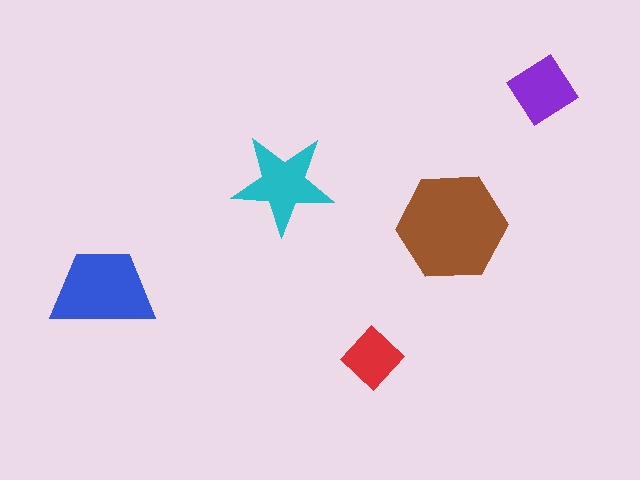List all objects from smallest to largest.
The red diamond, the purple diamond, the cyan star, the blue trapezoid, the brown hexagon.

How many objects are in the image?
There are 5 objects in the image.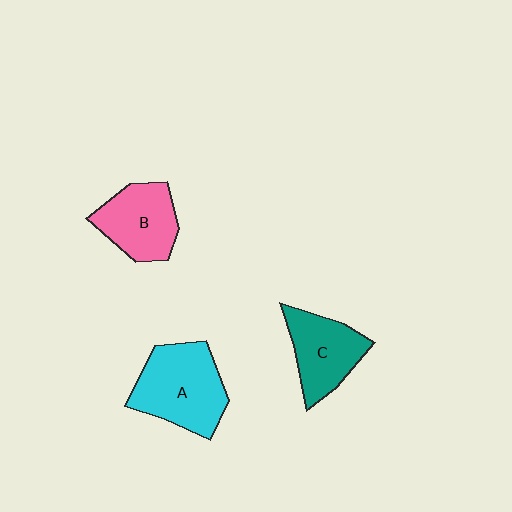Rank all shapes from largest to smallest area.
From largest to smallest: A (cyan), B (pink), C (teal).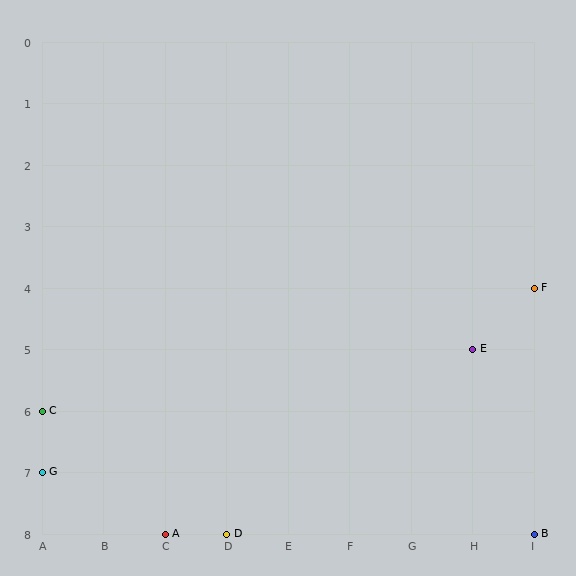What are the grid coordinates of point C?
Point C is at grid coordinates (A, 6).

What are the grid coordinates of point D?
Point D is at grid coordinates (D, 8).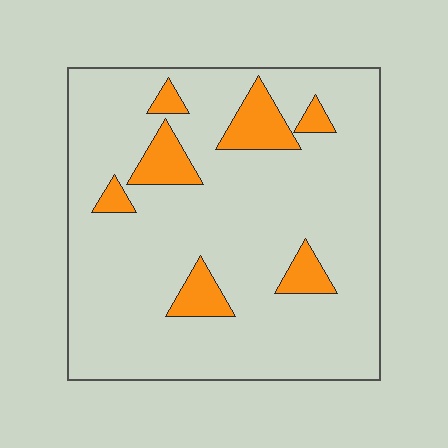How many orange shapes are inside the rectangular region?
7.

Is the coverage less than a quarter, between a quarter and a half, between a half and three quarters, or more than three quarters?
Less than a quarter.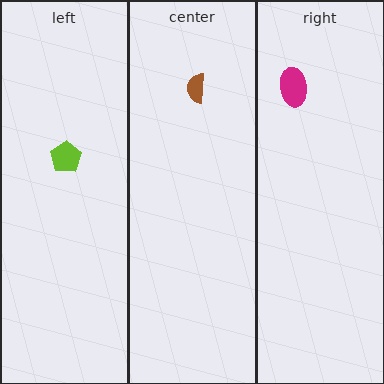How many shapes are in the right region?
1.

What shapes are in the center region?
The brown semicircle.